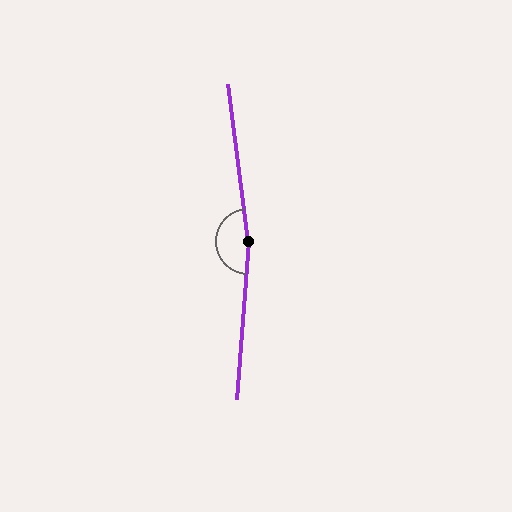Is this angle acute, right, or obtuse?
It is obtuse.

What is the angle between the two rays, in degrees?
Approximately 169 degrees.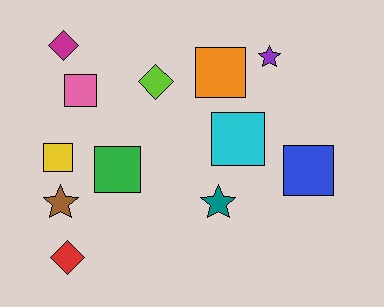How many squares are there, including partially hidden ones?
There are 6 squares.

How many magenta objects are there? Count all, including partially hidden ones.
There is 1 magenta object.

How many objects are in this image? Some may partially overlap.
There are 12 objects.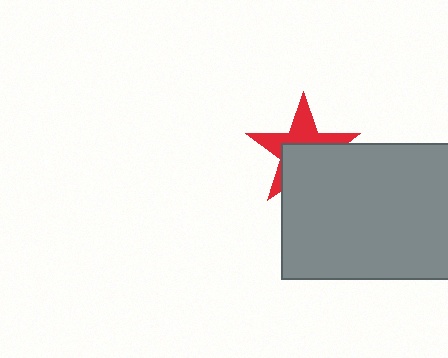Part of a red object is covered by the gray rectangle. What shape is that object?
It is a star.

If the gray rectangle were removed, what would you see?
You would see the complete red star.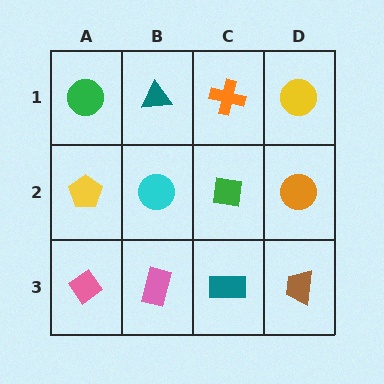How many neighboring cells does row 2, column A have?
3.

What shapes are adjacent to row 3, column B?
A cyan circle (row 2, column B), a pink diamond (row 3, column A), a teal rectangle (row 3, column C).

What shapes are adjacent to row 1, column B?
A cyan circle (row 2, column B), a green circle (row 1, column A), an orange cross (row 1, column C).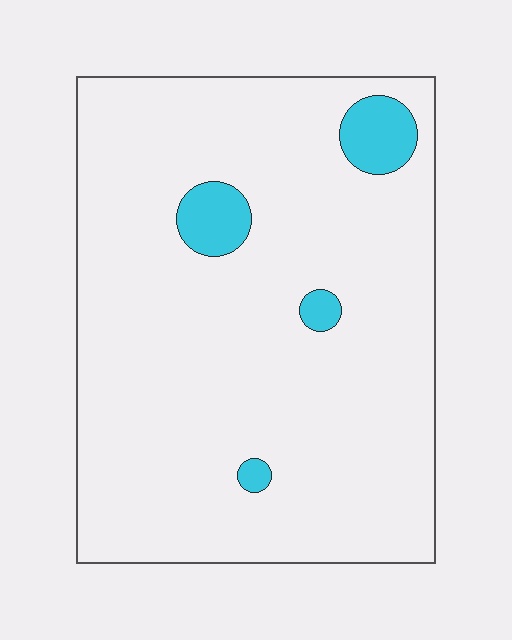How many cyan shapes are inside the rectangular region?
4.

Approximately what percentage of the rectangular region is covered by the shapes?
Approximately 5%.